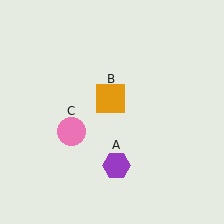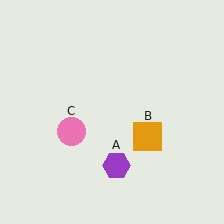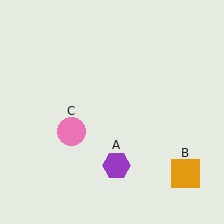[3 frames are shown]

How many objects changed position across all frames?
1 object changed position: orange square (object B).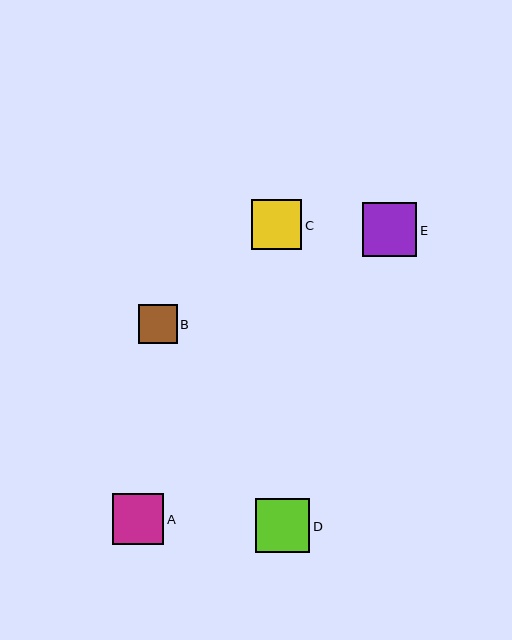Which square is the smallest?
Square B is the smallest with a size of approximately 39 pixels.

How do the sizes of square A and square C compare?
Square A and square C are approximately the same size.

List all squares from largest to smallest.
From largest to smallest: D, E, A, C, B.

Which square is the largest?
Square D is the largest with a size of approximately 54 pixels.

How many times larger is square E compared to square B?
Square E is approximately 1.4 times the size of square B.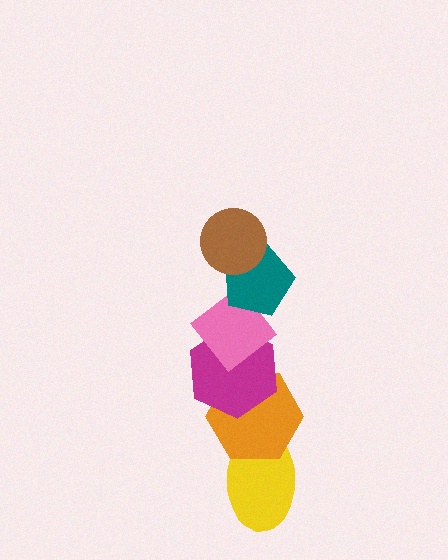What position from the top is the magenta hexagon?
The magenta hexagon is 4th from the top.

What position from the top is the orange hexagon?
The orange hexagon is 5th from the top.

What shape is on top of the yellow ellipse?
The orange hexagon is on top of the yellow ellipse.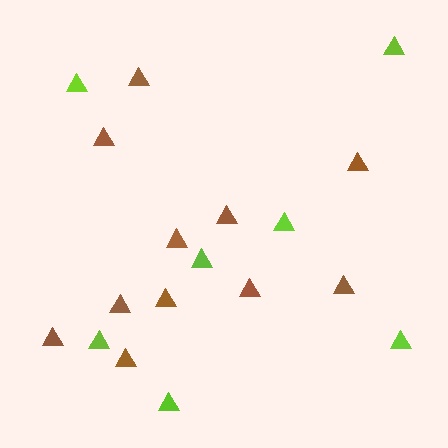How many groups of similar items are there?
There are 2 groups: one group of lime triangles (7) and one group of brown triangles (11).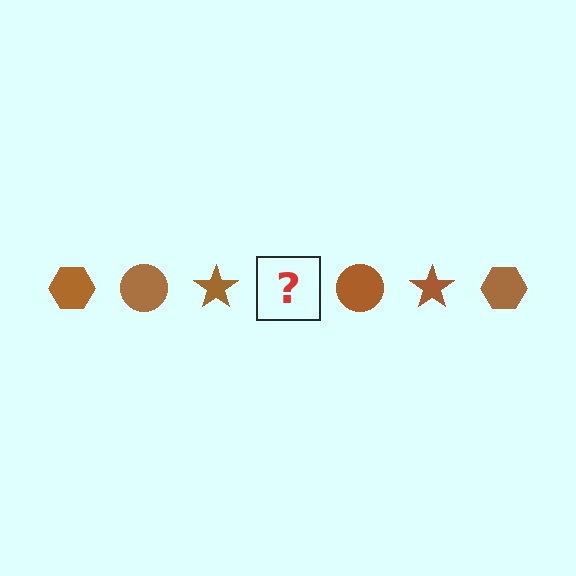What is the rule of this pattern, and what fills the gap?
The rule is that the pattern cycles through hexagon, circle, star shapes in brown. The gap should be filled with a brown hexagon.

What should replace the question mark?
The question mark should be replaced with a brown hexagon.